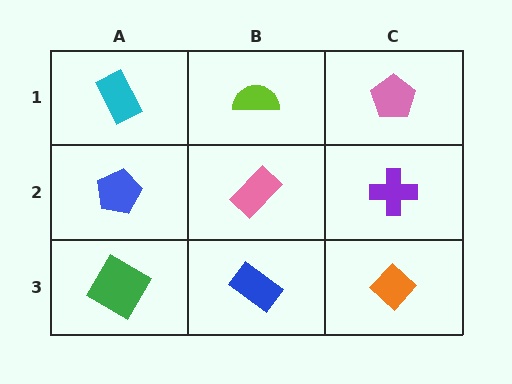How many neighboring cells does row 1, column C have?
2.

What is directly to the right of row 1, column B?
A pink pentagon.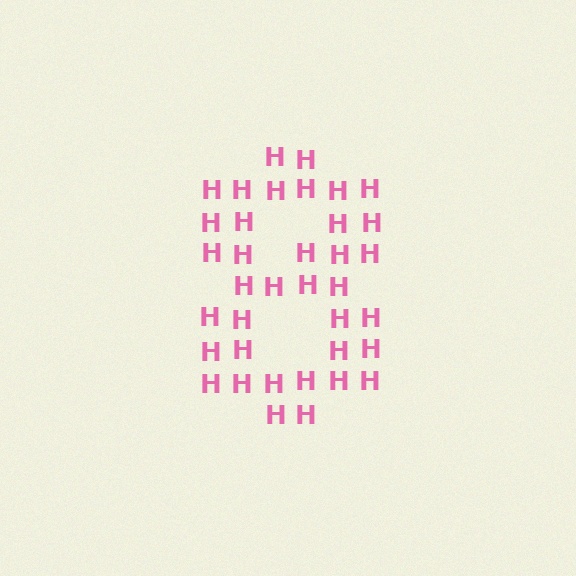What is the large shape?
The large shape is the digit 8.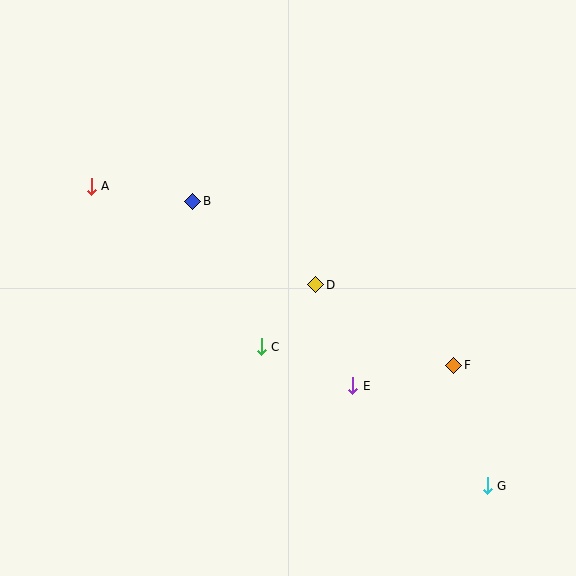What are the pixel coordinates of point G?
Point G is at (487, 486).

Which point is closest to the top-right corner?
Point F is closest to the top-right corner.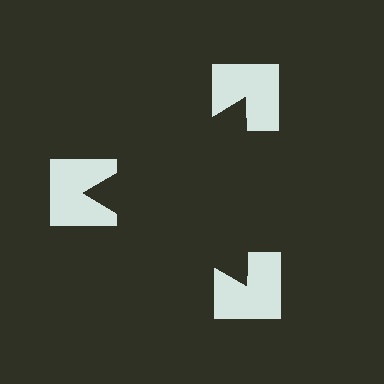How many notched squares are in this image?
There are 3 — one at each vertex of the illusory triangle.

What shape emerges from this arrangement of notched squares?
An illusory triangle — its edges are inferred from the aligned wedge cuts in the notched squares, not physically drawn.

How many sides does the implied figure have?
3 sides.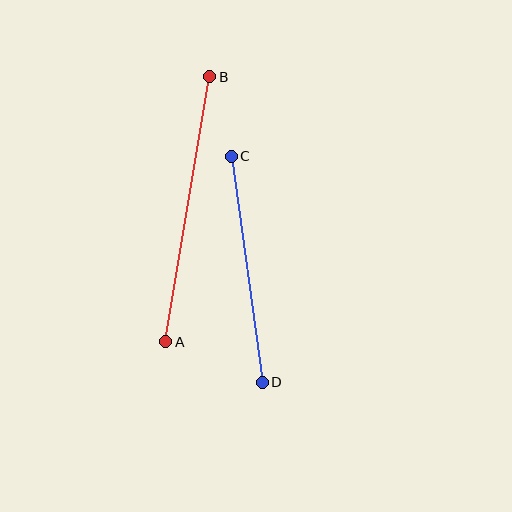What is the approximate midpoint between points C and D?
The midpoint is at approximately (247, 269) pixels.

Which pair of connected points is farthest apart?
Points A and B are farthest apart.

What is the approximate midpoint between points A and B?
The midpoint is at approximately (188, 209) pixels.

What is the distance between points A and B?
The distance is approximately 269 pixels.